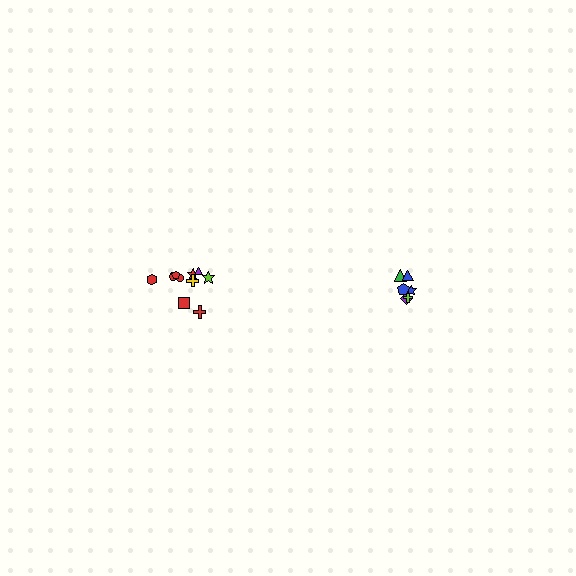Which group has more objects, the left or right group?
The left group.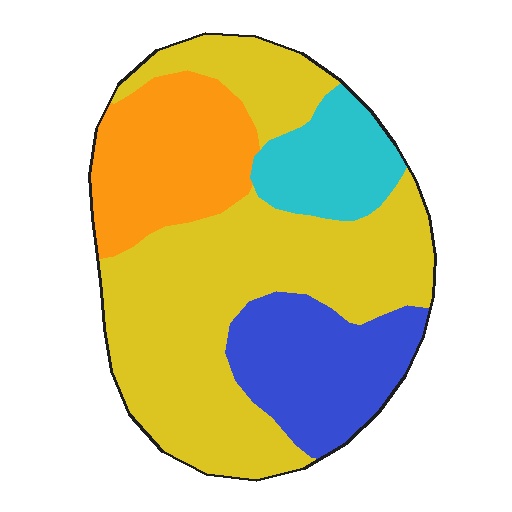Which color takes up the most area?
Yellow, at roughly 50%.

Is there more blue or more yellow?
Yellow.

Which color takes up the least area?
Cyan, at roughly 10%.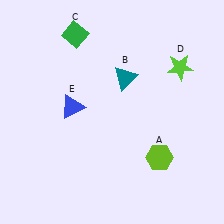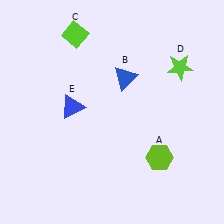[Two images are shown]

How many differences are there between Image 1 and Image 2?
There are 2 differences between the two images.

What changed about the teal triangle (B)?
In Image 1, B is teal. In Image 2, it changed to blue.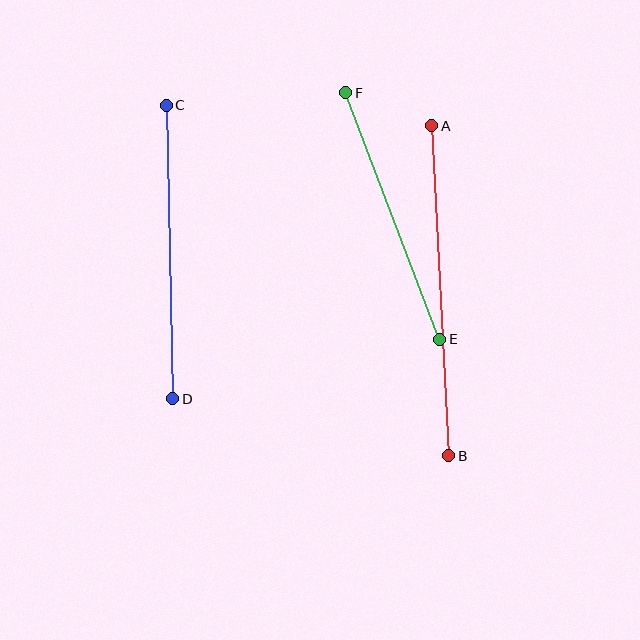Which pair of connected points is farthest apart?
Points A and B are farthest apart.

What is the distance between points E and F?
The distance is approximately 264 pixels.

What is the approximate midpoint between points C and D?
The midpoint is at approximately (170, 252) pixels.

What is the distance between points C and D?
The distance is approximately 293 pixels.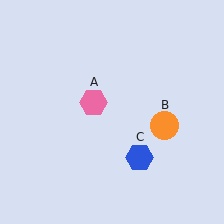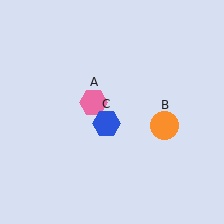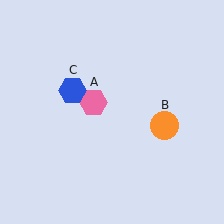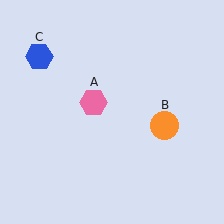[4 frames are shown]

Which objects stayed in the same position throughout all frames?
Pink hexagon (object A) and orange circle (object B) remained stationary.